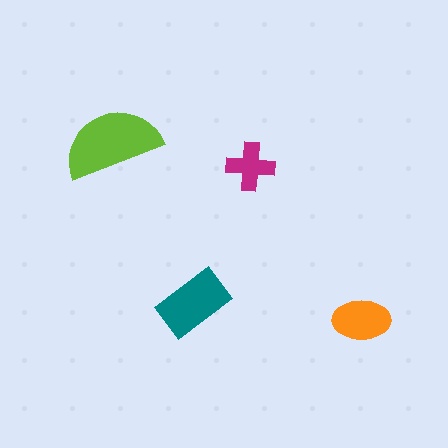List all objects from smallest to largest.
The magenta cross, the orange ellipse, the teal rectangle, the lime semicircle.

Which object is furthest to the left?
The lime semicircle is leftmost.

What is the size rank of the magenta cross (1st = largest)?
4th.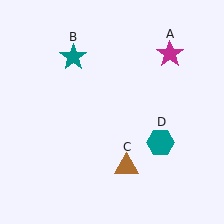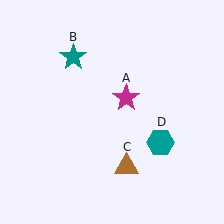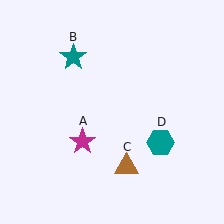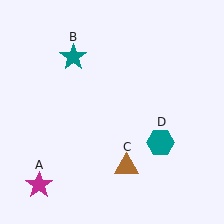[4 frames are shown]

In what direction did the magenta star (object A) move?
The magenta star (object A) moved down and to the left.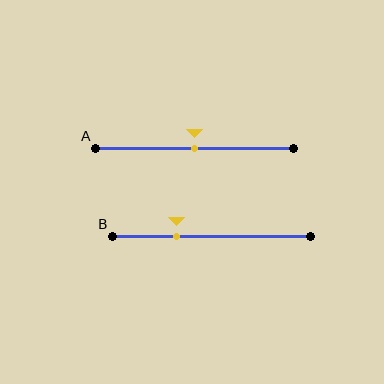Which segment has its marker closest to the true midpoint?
Segment A has its marker closest to the true midpoint.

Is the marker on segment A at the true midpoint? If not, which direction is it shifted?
Yes, the marker on segment A is at the true midpoint.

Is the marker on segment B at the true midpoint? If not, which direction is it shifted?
No, the marker on segment B is shifted to the left by about 18% of the segment length.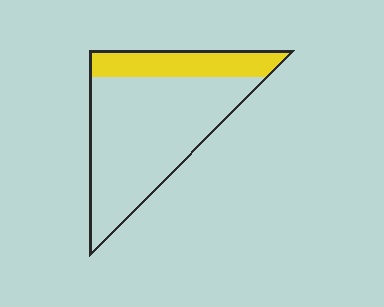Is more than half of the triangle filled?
No.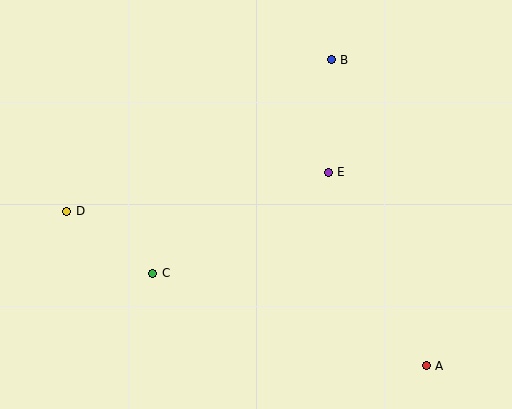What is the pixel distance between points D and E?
The distance between D and E is 264 pixels.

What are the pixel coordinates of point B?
Point B is at (331, 60).